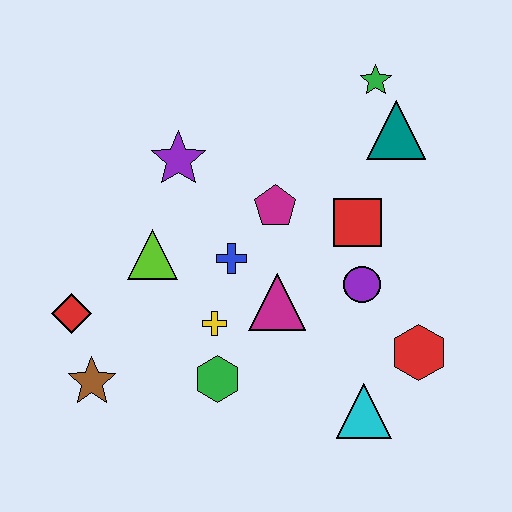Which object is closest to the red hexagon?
The cyan triangle is closest to the red hexagon.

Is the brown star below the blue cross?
Yes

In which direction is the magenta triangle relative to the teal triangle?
The magenta triangle is below the teal triangle.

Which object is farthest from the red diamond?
The green star is farthest from the red diamond.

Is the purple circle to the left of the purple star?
No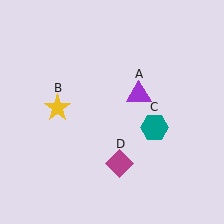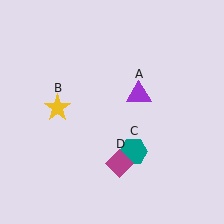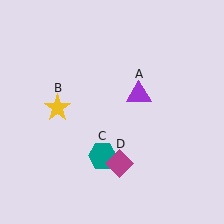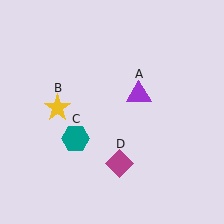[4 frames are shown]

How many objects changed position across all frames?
1 object changed position: teal hexagon (object C).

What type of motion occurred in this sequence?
The teal hexagon (object C) rotated clockwise around the center of the scene.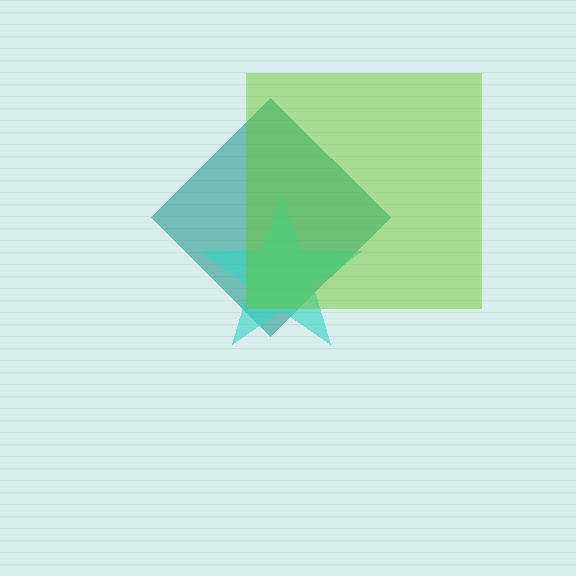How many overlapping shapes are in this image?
There are 3 overlapping shapes in the image.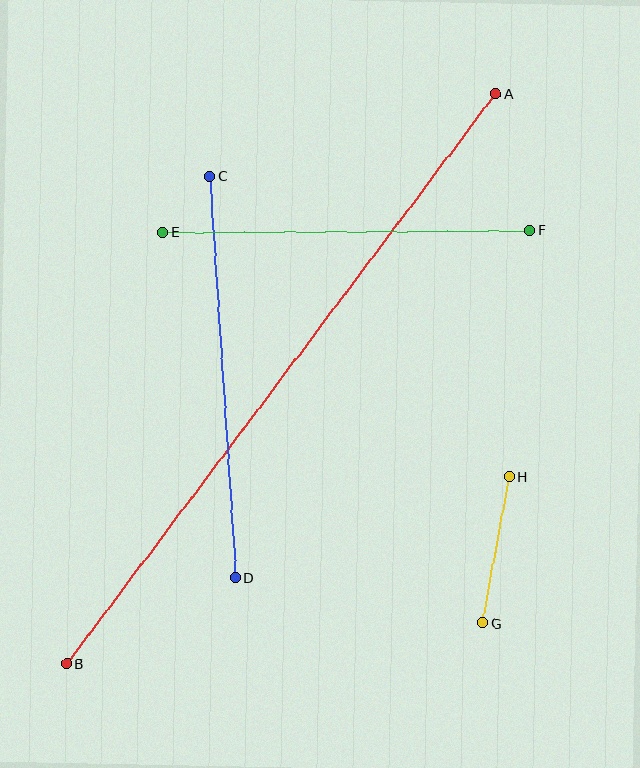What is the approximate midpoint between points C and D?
The midpoint is at approximately (223, 377) pixels.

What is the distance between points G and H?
The distance is approximately 148 pixels.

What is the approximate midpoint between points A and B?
The midpoint is at approximately (281, 379) pixels.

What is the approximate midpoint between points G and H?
The midpoint is at approximately (496, 550) pixels.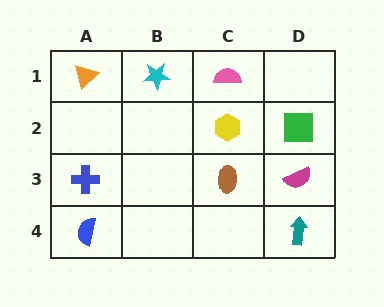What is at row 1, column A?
An orange triangle.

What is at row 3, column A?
A blue cross.